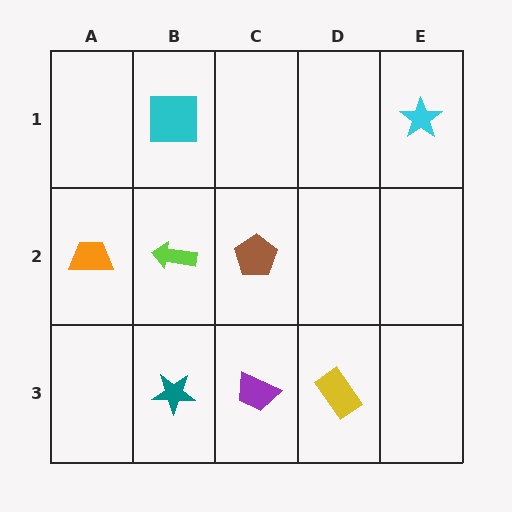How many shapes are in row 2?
3 shapes.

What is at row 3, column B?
A teal star.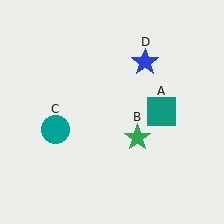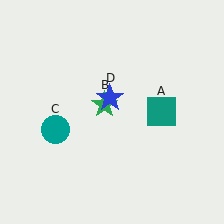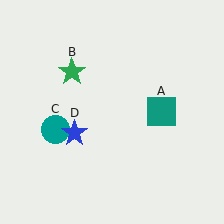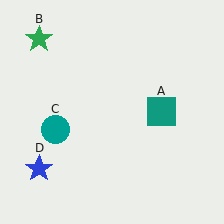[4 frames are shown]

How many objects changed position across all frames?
2 objects changed position: green star (object B), blue star (object D).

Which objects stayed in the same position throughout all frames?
Teal square (object A) and teal circle (object C) remained stationary.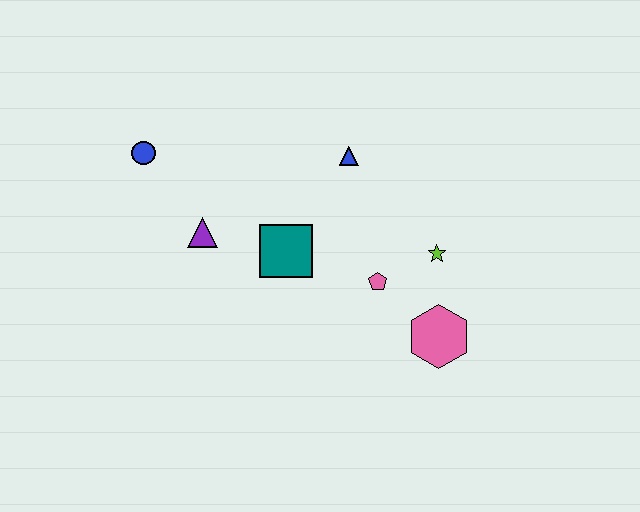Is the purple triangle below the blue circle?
Yes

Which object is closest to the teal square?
The purple triangle is closest to the teal square.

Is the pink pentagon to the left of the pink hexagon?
Yes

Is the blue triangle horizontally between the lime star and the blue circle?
Yes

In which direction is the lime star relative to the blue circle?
The lime star is to the right of the blue circle.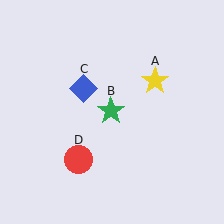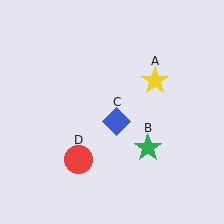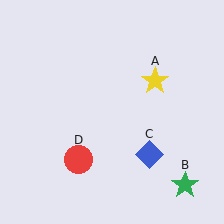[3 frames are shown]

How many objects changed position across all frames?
2 objects changed position: green star (object B), blue diamond (object C).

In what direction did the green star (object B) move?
The green star (object B) moved down and to the right.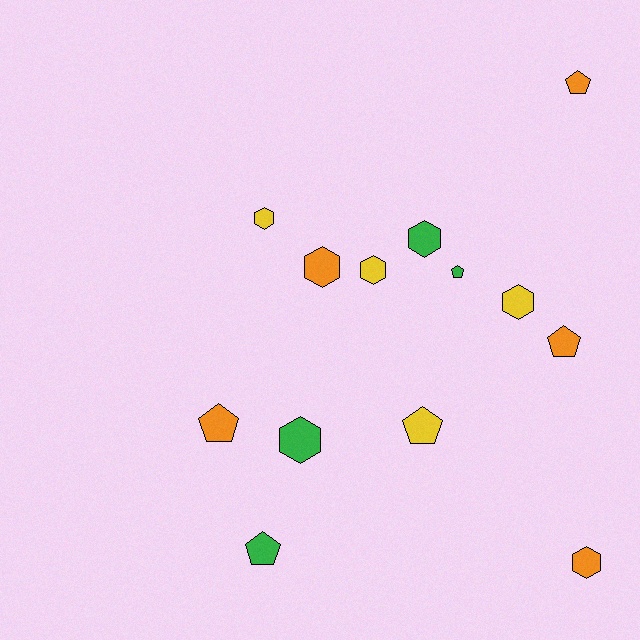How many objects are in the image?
There are 13 objects.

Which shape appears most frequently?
Hexagon, with 7 objects.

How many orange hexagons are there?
There are 2 orange hexagons.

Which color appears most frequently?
Orange, with 5 objects.